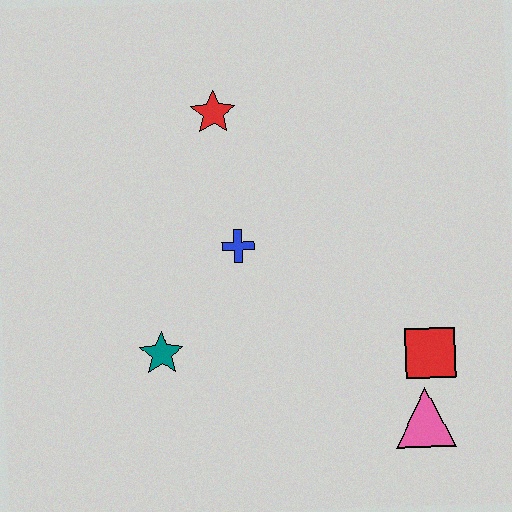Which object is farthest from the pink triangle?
The red star is farthest from the pink triangle.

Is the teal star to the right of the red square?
No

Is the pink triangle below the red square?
Yes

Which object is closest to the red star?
The blue cross is closest to the red star.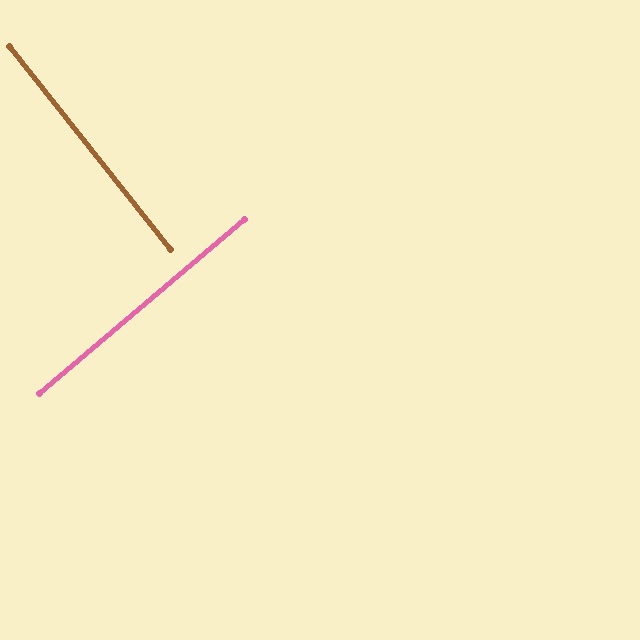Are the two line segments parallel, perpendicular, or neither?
Perpendicular — they meet at approximately 88°.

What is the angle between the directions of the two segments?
Approximately 88 degrees.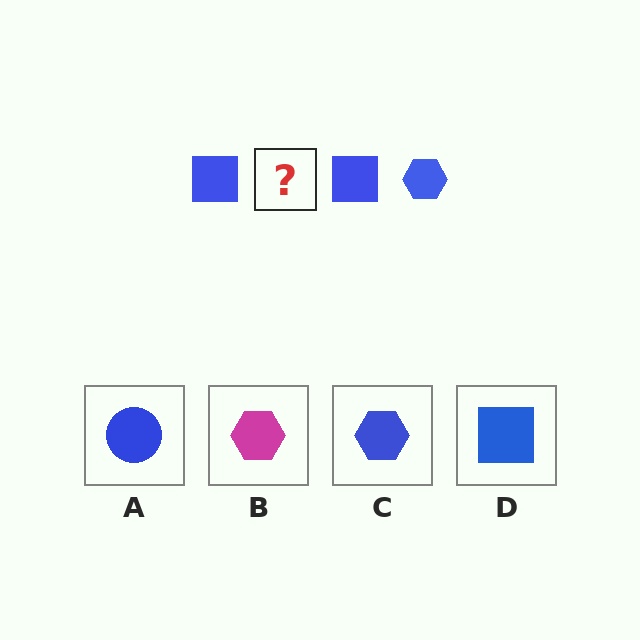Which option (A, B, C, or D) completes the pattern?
C.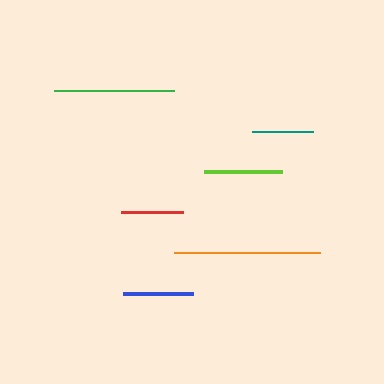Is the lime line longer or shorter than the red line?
The lime line is longer than the red line.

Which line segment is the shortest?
The teal line is the shortest at approximately 61 pixels.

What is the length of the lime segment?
The lime segment is approximately 78 pixels long.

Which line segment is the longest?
The orange line is the longest at approximately 147 pixels.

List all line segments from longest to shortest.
From longest to shortest: orange, green, lime, blue, red, teal.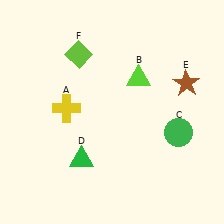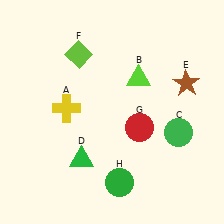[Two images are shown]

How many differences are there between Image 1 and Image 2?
There are 2 differences between the two images.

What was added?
A red circle (G), a green circle (H) were added in Image 2.